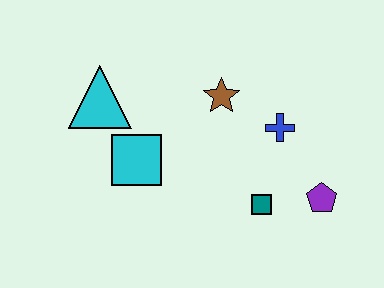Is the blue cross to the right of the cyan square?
Yes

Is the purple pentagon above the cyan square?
No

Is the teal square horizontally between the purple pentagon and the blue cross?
No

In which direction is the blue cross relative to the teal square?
The blue cross is above the teal square.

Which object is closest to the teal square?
The purple pentagon is closest to the teal square.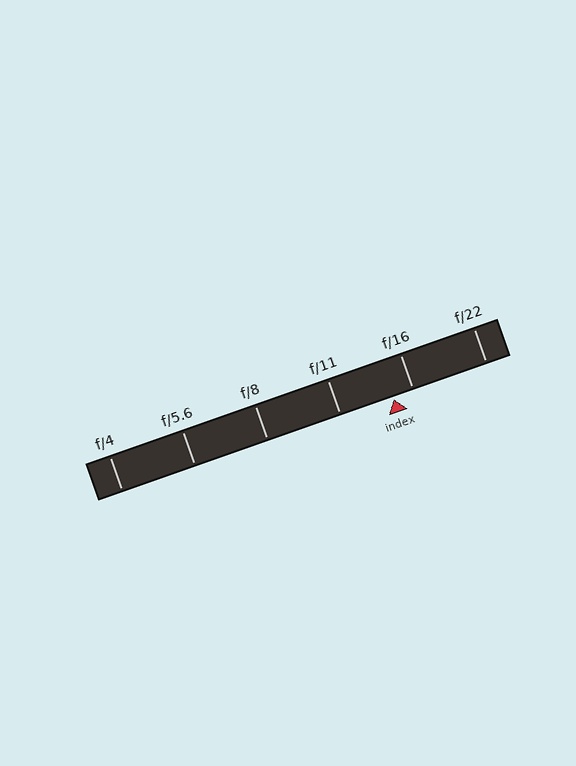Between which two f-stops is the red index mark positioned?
The index mark is between f/11 and f/16.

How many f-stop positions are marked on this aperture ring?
There are 6 f-stop positions marked.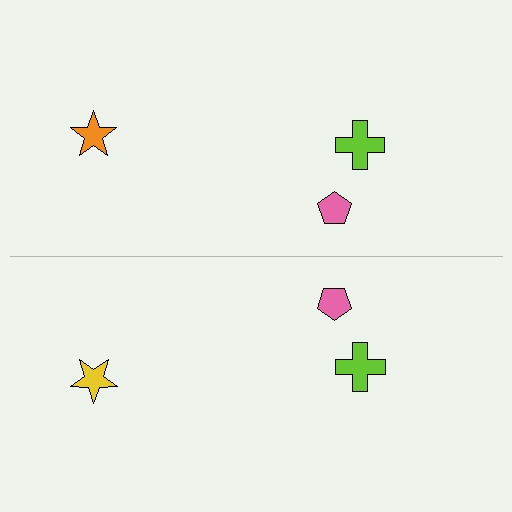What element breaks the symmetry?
The yellow star on the bottom side breaks the symmetry — its mirror counterpart is orange.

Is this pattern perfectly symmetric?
No, the pattern is not perfectly symmetric. The yellow star on the bottom side breaks the symmetry — its mirror counterpart is orange.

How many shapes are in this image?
There are 6 shapes in this image.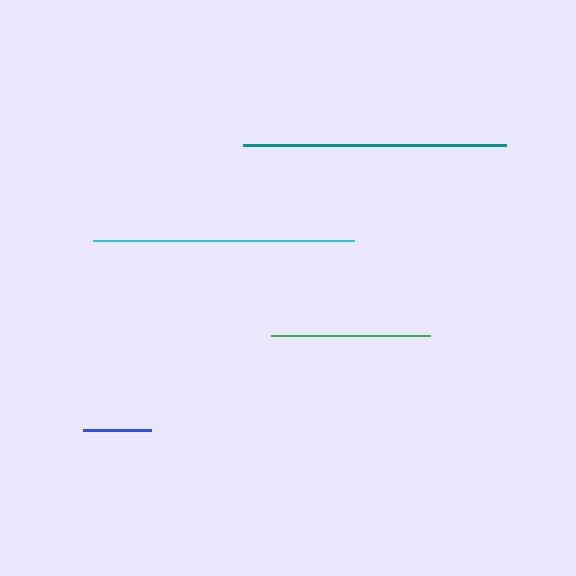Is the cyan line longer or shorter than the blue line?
The cyan line is longer than the blue line.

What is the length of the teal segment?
The teal segment is approximately 264 pixels long.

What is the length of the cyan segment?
The cyan segment is approximately 260 pixels long.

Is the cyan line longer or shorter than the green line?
The cyan line is longer than the green line.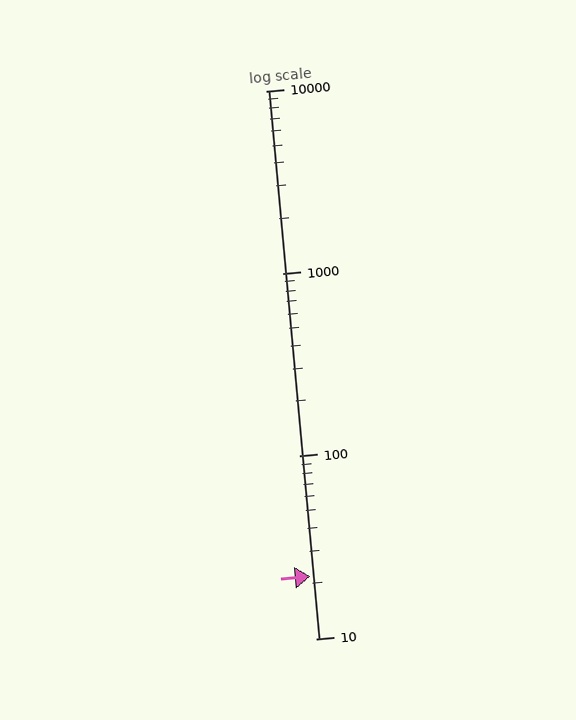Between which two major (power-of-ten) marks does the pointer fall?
The pointer is between 10 and 100.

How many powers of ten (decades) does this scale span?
The scale spans 3 decades, from 10 to 10000.